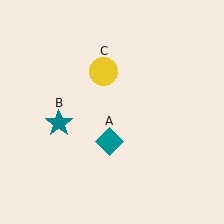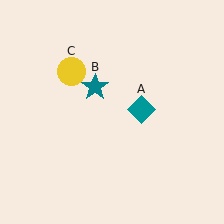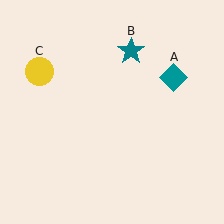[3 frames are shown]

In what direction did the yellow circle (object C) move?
The yellow circle (object C) moved left.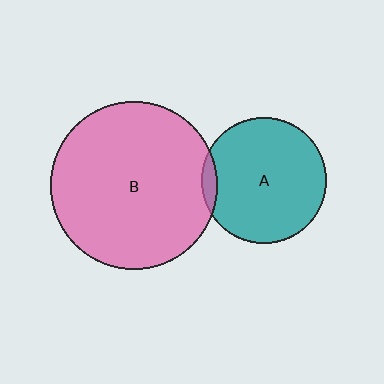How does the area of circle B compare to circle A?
Approximately 1.8 times.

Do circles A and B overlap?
Yes.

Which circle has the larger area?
Circle B (pink).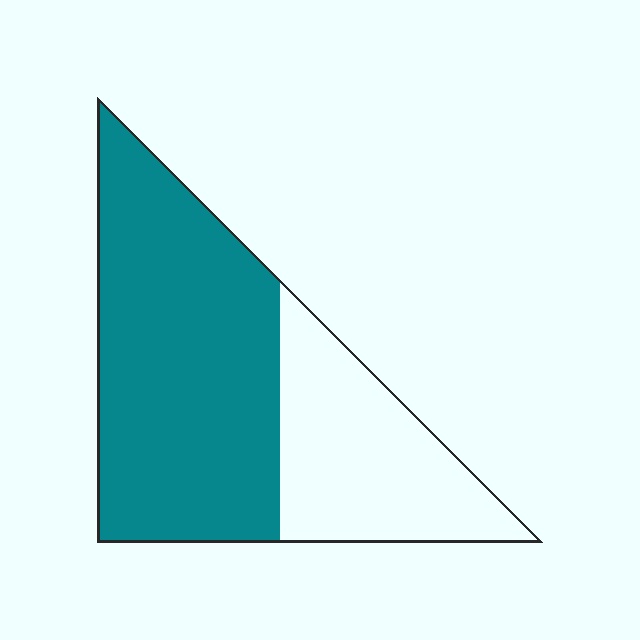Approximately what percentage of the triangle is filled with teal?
Approximately 65%.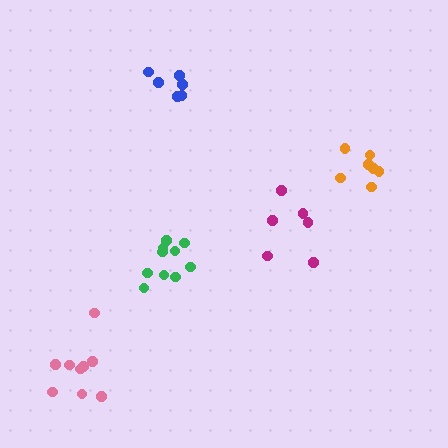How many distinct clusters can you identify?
There are 5 distinct clusters.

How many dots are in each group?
Group 1: 7 dots, Group 2: 10 dots, Group 3: 6 dots, Group 4: 9 dots, Group 5: 6 dots (38 total).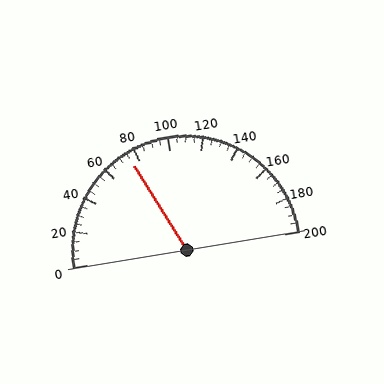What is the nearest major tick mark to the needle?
The nearest major tick mark is 80.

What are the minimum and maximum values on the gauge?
The gauge ranges from 0 to 200.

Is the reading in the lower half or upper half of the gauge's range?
The reading is in the lower half of the range (0 to 200).